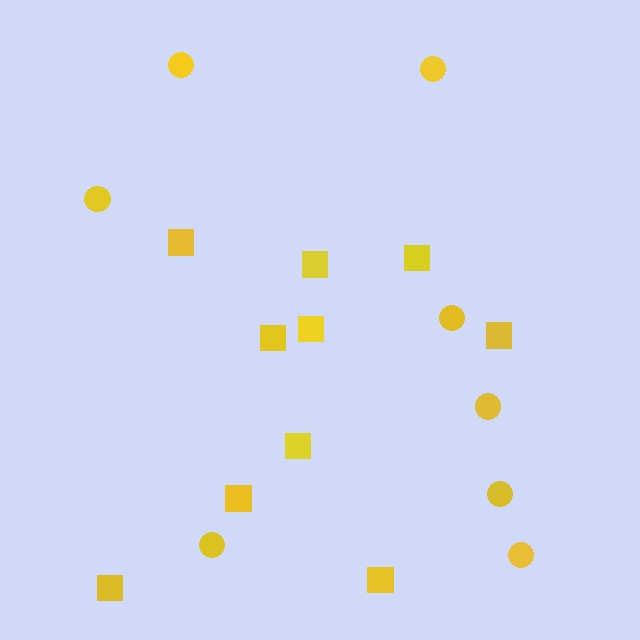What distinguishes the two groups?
There are 2 groups: one group of squares (10) and one group of circles (8).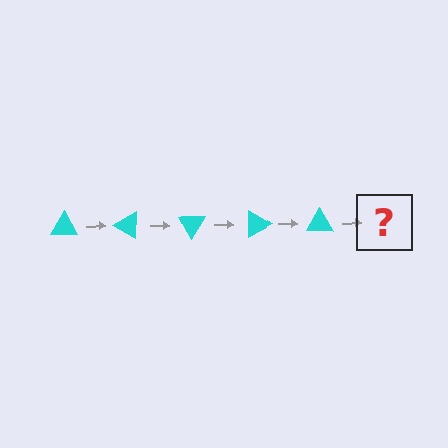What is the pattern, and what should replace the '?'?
The pattern is that the triangle rotates 30 degrees each step. The '?' should be a cyan triangle rotated 150 degrees.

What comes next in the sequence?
The next element should be a cyan triangle rotated 150 degrees.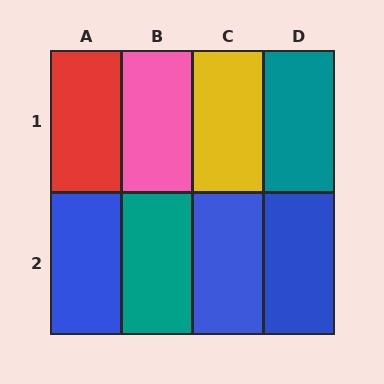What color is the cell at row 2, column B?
Teal.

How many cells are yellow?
1 cell is yellow.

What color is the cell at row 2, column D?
Blue.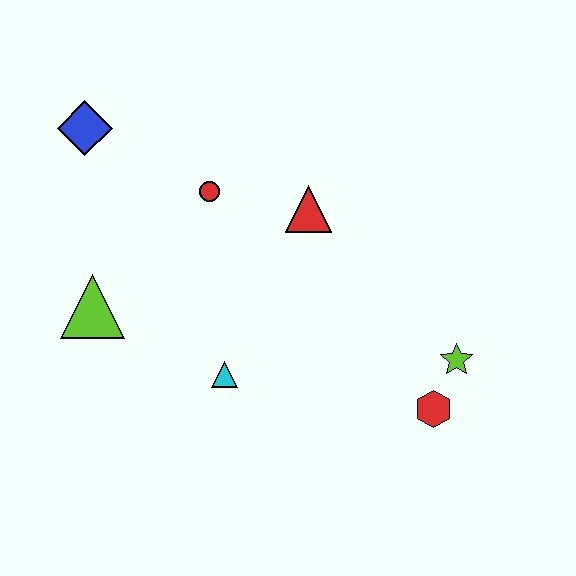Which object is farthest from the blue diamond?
The red hexagon is farthest from the blue diamond.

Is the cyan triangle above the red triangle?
No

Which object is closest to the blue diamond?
The red circle is closest to the blue diamond.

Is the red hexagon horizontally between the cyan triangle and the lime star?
Yes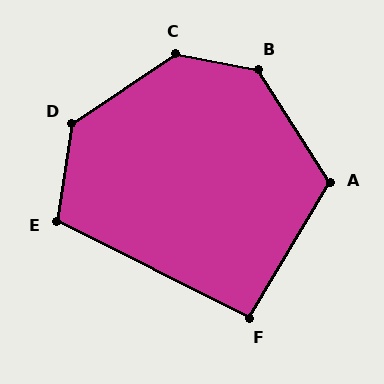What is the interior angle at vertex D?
Approximately 132 degrees (obtuse).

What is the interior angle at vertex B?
Approximately 134 degrees (obtuse).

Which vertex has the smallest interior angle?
F, at approximately 94 degrees.